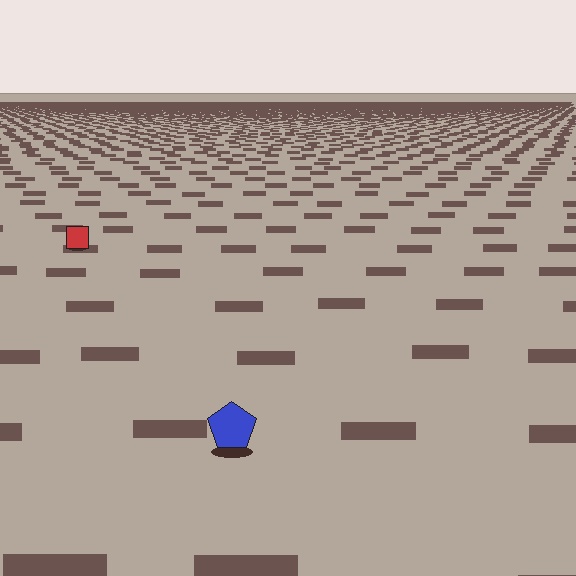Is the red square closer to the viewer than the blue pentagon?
No. The blue pentagon is closer — you can tell from the texture gradient: the ground texture is coarser near it.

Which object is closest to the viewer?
The blue pentagon is closest. The texture marks near it are larger and more spread out.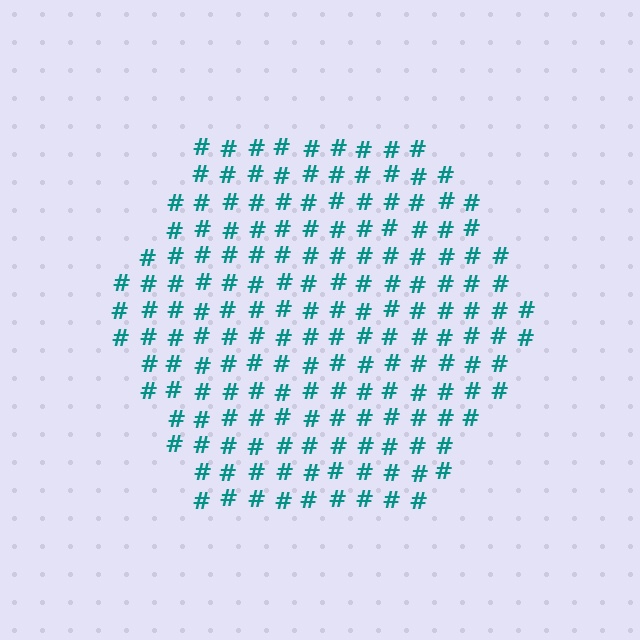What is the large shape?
The large shape is a hexagon.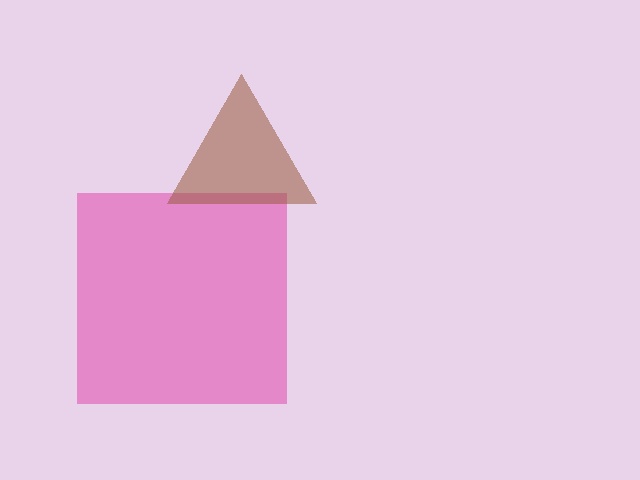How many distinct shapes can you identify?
There are 2 distinct shapes: a pink square, a brown triangle.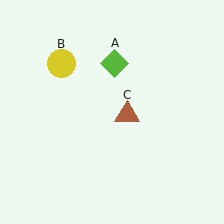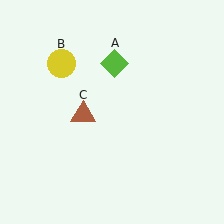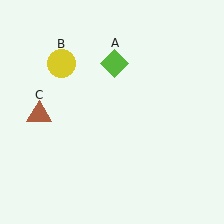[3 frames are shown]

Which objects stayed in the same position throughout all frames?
Lime diamond (object A) and yellow circle (object B) remained stationary.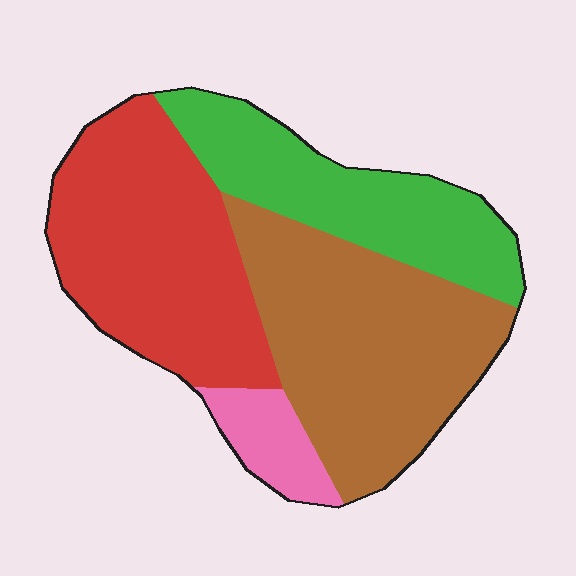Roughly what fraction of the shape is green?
Green takes up about one quarter (1/4) of the shape.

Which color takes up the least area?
Pink, at roughly 5%.